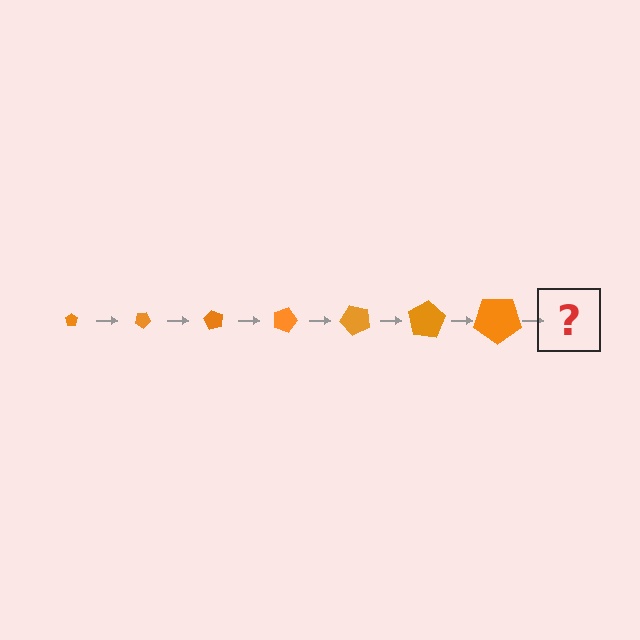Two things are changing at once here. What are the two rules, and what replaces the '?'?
The two rules are that the pentagon grows larger each step and it rotates 30 degrees each step. The '?' should be a pentagon, larger than the previous one and rotated 210 degrees from the start.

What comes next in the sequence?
The next element should be a pentagon, larger than the previous one and rotated 210 degrees from the start.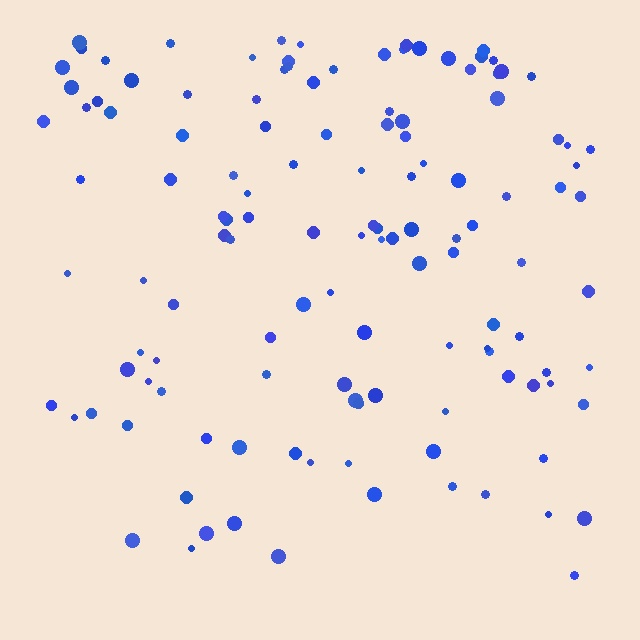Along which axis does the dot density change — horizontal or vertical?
Vertical.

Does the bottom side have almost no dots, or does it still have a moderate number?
Still a moderate number, just noticeably fewer than the top.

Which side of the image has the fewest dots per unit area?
The bottom.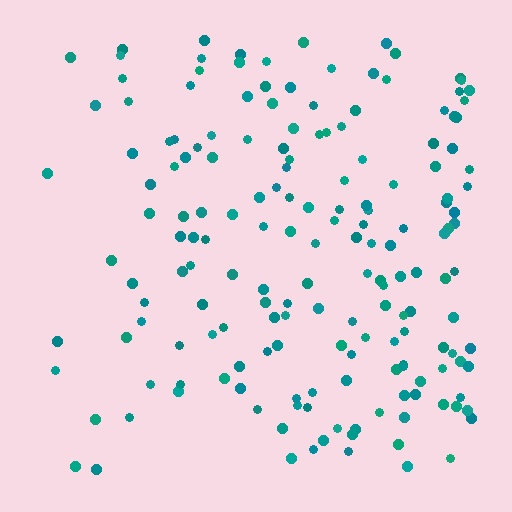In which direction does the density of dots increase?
From left to right, with the right side densest.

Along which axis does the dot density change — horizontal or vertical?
Horizontal.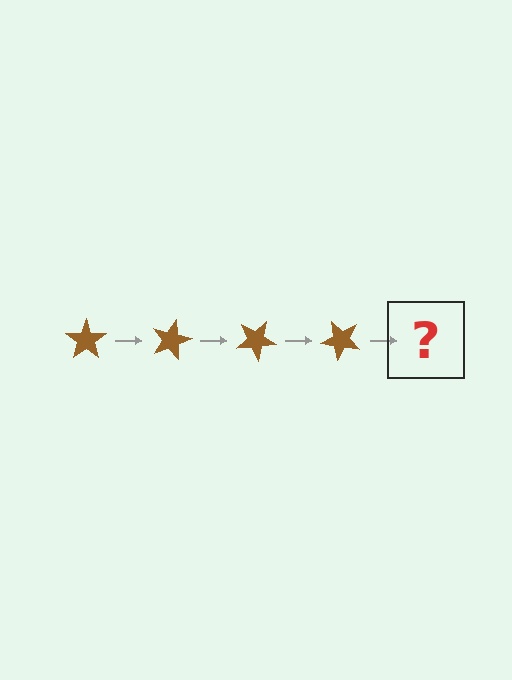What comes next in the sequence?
The next element should be a brown star rotated 60 degrees.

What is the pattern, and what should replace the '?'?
The pattern is that the star rotates 15 degrees each step. The '?' should be a brown star rotated 60 degrees.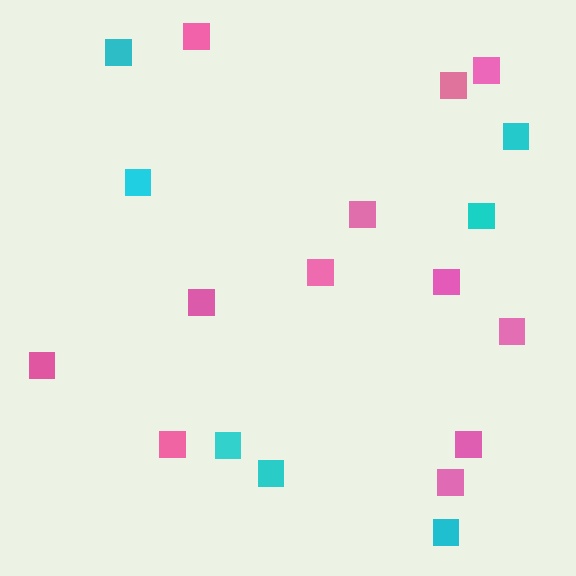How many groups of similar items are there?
There are 2 groups: one group of pink squares (12) and one group of cyan squares (7).